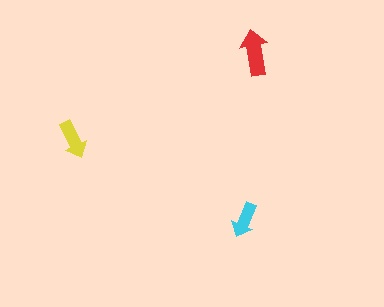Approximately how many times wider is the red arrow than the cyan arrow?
About 1.5 times wider.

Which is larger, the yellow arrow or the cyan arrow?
The yellow one.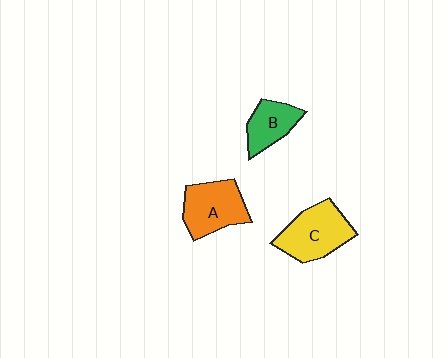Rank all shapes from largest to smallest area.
From largest to smallest: C (yellow), A (orange), B (green).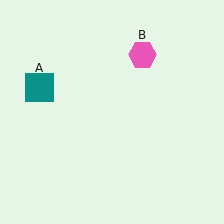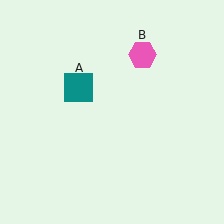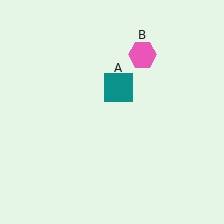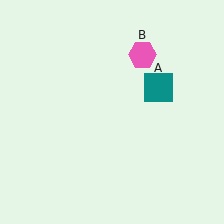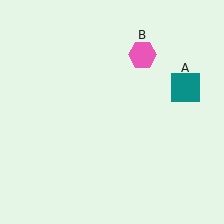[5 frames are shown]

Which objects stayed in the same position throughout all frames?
Pink hexagon (object B) remained stationary.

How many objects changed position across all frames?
1 object changed position: teal square (object A).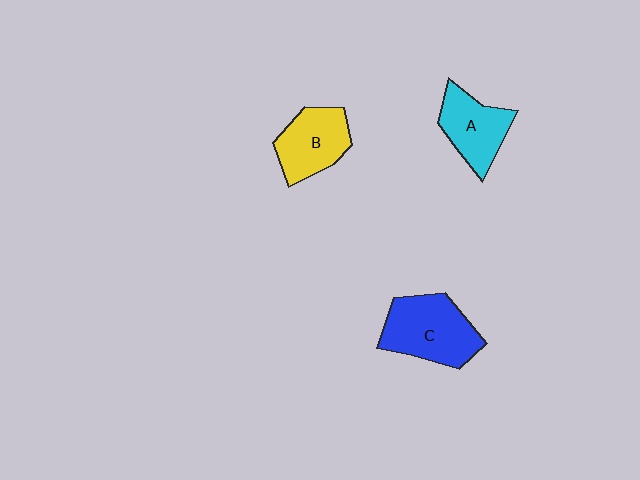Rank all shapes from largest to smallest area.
From largest to smallest: C (blue), B (yellow), A (cyan).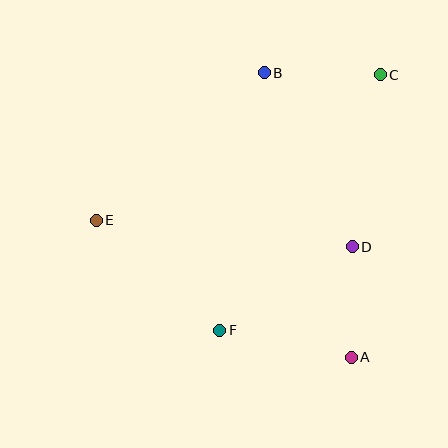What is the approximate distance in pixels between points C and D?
The distance between C and D is approximately 174 pixels.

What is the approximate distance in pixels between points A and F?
The distance between A and F is approximately 134 pixels.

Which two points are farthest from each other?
Points C and E are farthest from each other.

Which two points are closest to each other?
Points A and D are closest to each other.